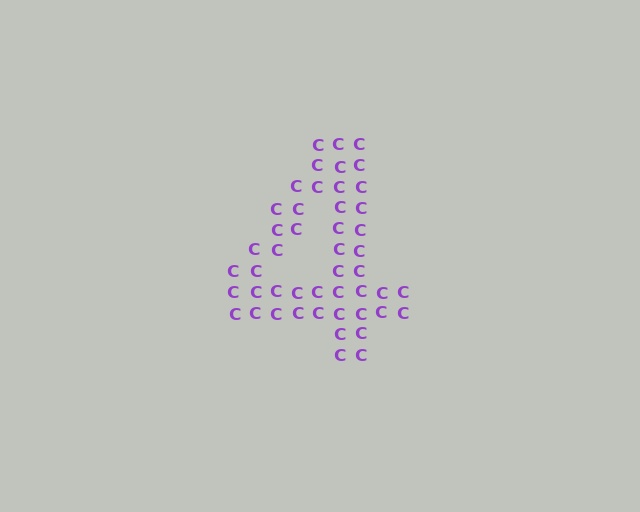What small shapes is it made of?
It is made of small letter C's.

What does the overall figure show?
The overall figure shows the digit 4.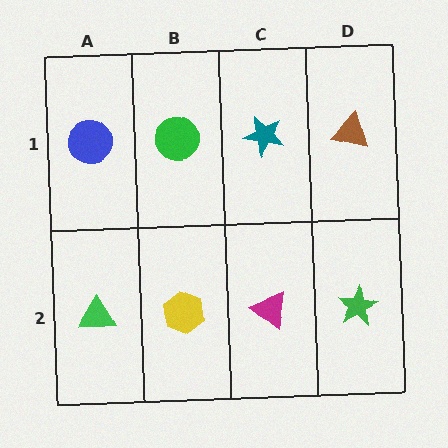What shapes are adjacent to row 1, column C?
A magenta triangle (row 2, column C), a green circle (row 1, column B), a brown triangle (row 1, column D).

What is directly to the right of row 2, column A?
A yellow hexagon.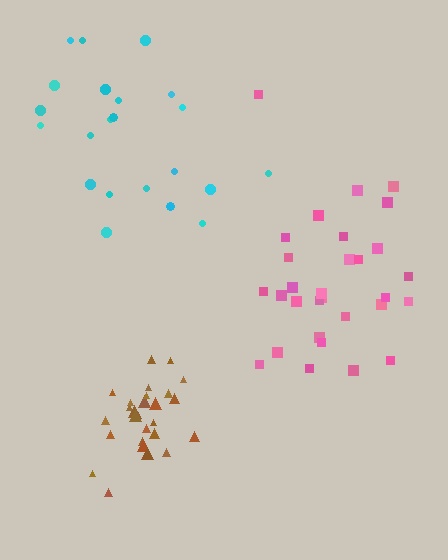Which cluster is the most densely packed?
Brown.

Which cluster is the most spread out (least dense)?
Cyan.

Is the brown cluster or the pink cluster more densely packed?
Brown.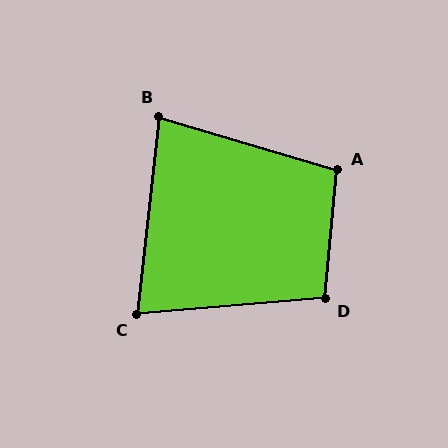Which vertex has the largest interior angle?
A, at approximately 101 degrees.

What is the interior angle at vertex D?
Approximately 100 degrees (obtuse).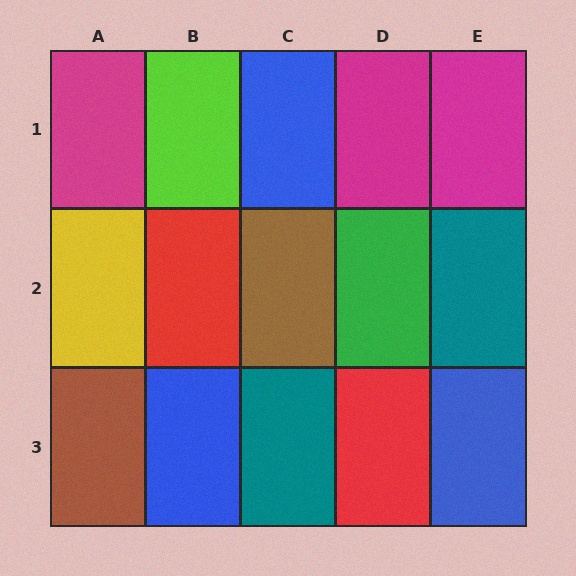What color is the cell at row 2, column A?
Yellow.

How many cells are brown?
2 cells are brown.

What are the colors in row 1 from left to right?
Magenta, lime, blue, magenta, magenta.